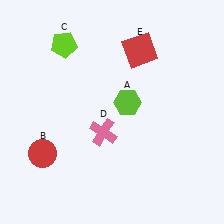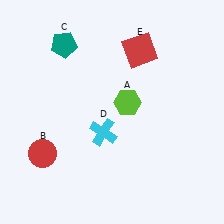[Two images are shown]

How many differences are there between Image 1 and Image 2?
There are 2 differences between the two images.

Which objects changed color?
C changed from lime to teal. D changed from pink to cyan.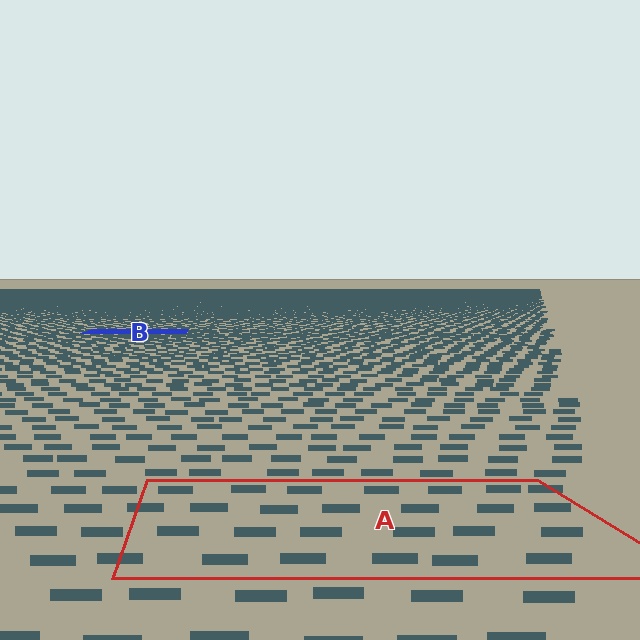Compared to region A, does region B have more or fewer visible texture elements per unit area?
Region B has more texture elements per unit area — they are packed more densely because it is farther away.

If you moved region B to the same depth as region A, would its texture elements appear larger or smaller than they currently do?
They would appear larger. At a closer depth, the same texture elements are projected at a bigger on-screen size.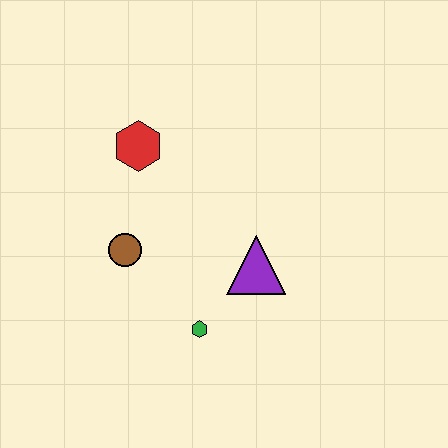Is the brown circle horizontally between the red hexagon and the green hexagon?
No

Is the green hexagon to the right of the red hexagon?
Yes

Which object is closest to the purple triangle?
The green hexagon is closest to the purple triangle.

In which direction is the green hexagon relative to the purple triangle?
The green hexagon is below the purple triangle.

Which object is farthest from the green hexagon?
The red hexagon is farthest from the green hexagon.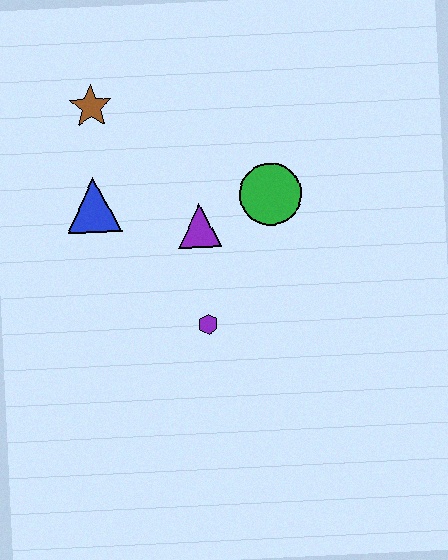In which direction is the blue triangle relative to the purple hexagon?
The blue triangle is above the purple hexagon.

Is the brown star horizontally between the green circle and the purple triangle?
No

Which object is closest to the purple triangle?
The green circle is closest to the purple triangle.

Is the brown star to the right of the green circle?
No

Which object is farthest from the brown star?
The purple hexagon is farthest from the brown star.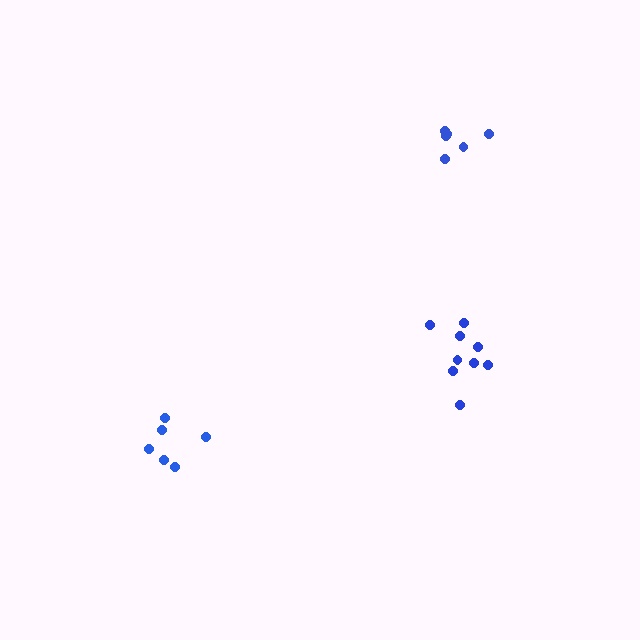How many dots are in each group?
Group 1: 6 dots, Group 2: 6 dots, Group 3: 9 dots (21 total).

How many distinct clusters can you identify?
There are 3 distinct clusters.